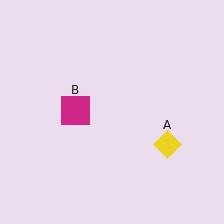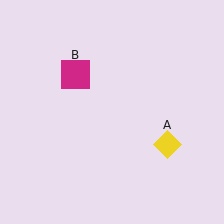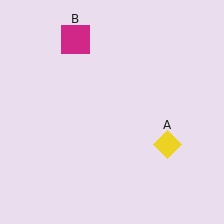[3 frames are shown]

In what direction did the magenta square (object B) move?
The magenta square (object B) moved up.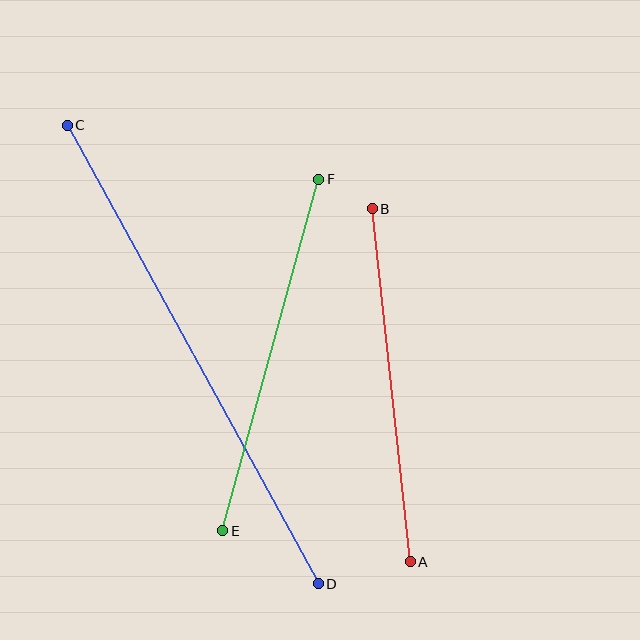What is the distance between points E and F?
The distance is approximately 365 pixels.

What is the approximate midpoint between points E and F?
The midpoint is at approximately (271, 355) pixels.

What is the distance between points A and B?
The distance is approximately 355 pixels.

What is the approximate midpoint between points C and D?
The midpoint is at approximately (193, 354) pixels.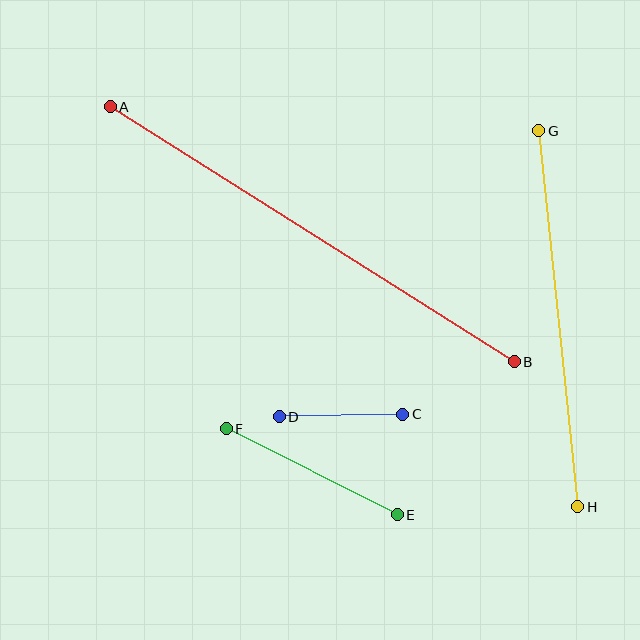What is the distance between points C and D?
The distance is approximately 123 pixels.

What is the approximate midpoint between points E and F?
The midpoint is at approximately (312, 472) pixels.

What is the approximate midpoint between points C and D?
The midpoint is at approximately (341, 416) pixels.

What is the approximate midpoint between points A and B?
The midpoint is at approximately (312, 234) pixels.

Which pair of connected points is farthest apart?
Points A and B are farthest apart.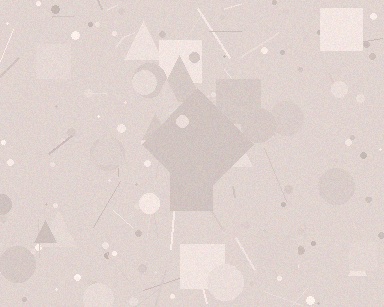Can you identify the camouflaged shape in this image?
The camouflaged shape is a diamond.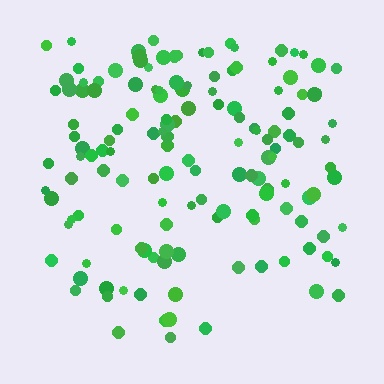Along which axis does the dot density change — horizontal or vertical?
Vertical.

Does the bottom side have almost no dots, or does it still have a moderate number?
Still a moderate number, just noticeably fewer than the top.